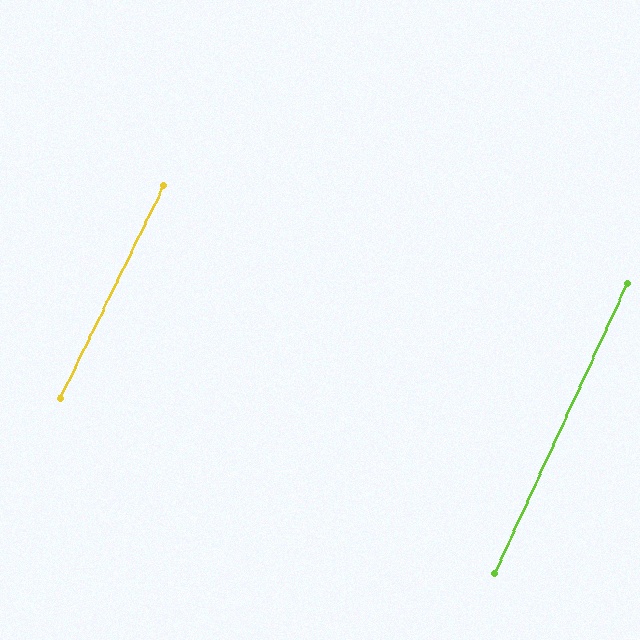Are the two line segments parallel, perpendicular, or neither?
Parallel — their directions differ by only 1.3°.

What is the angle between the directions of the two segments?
Approximately 1 degree.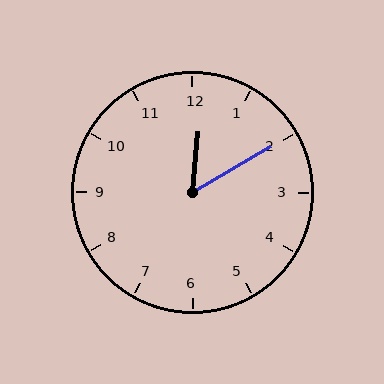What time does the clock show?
12:10.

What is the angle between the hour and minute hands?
Approximately 55 degrees.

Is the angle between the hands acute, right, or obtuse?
It is acute.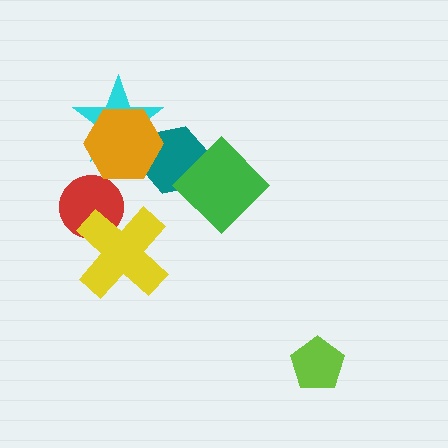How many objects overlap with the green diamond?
1 object overlaps with the green diamond.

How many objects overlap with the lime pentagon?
0 objects overlap with the lime pentagon.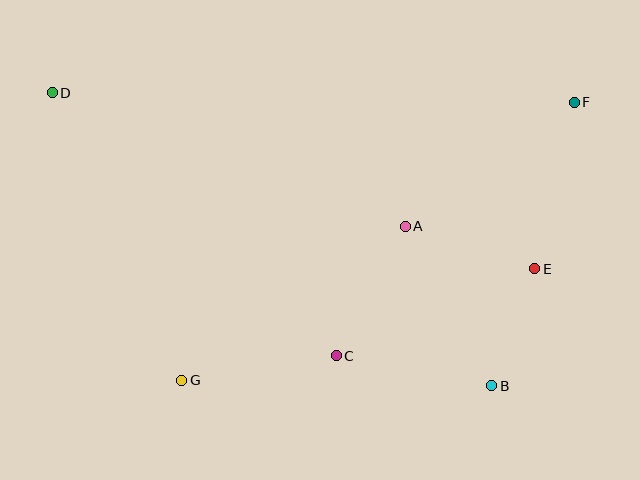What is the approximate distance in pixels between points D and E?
The distance between D and E is approximately 514 pixels.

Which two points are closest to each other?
Points B and E are closest to each other.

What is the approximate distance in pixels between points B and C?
The distance between B and C is approximately 158 pixels.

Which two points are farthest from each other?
Points B and D are farthest from each other.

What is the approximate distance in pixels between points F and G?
The distance between F and G is approximately 481 pixels.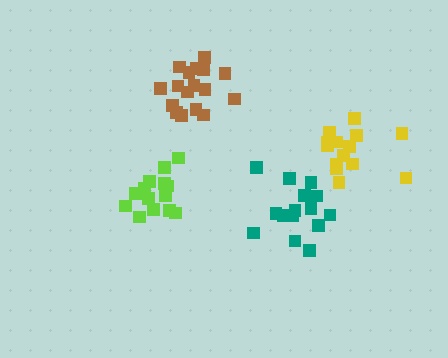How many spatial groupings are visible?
There are 4 spatial groupings.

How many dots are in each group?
Group 1: 14 dots, Group 2: 14 dots, Group 3: 17 dots, Group 4: 15 dots (60 total).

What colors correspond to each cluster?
The clusters are colored: yellow, lime, brown, teal.